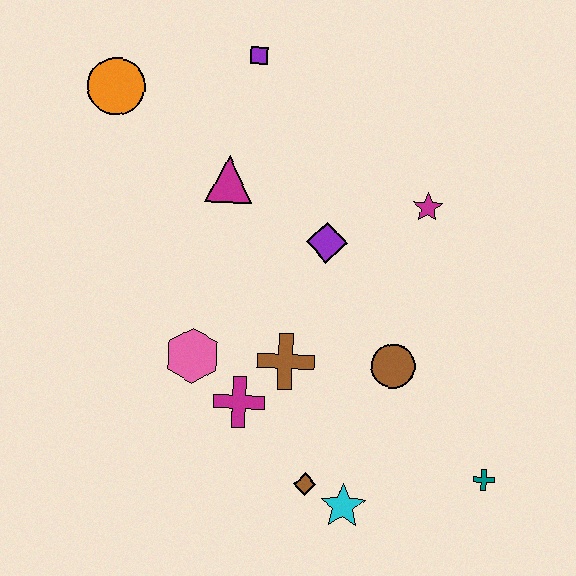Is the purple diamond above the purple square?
No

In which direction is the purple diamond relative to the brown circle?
The purple diamond is above the brown circle.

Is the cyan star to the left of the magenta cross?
No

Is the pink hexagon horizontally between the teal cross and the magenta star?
No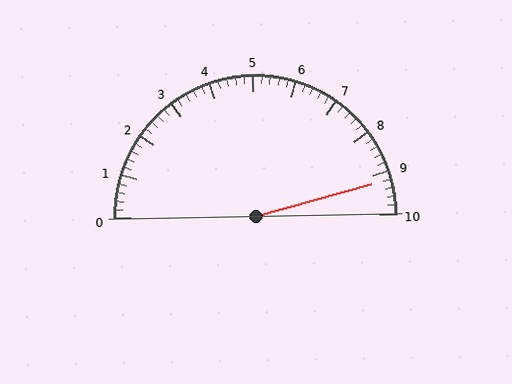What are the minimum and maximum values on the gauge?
The gauge ranges from 0 to 10.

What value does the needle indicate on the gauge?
The needle indicates approximately 9.2.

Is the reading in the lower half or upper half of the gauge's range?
The reading is in the upper half of the range (0 to 10).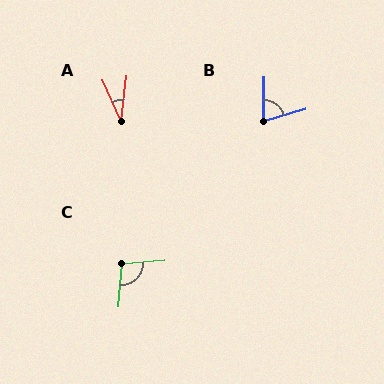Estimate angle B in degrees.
Approximately 73 degrees.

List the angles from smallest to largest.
A (31°), B (73°), C (98°).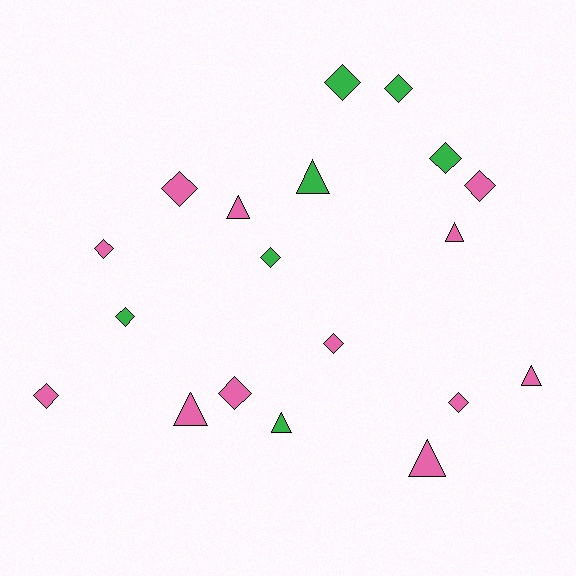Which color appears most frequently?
Pink, with 12 objects.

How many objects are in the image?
There are 19 objects.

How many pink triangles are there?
There are 5 pink triangles.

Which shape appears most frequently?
Diamond, with 12 objects.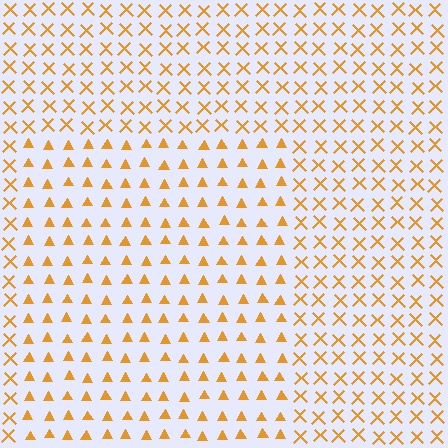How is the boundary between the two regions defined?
The boundary is defined by a change in element shape: triangles inside vs. X marks outside. All elements share the same color and spacing.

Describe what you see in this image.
The image is filled with small orange elements arranged in a uniform grid. A rectangle-shaped region contains triangles, while the surrounding area contains X marks. The boundary is defined purely by the change in element shape.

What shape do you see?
I see a rectangle.